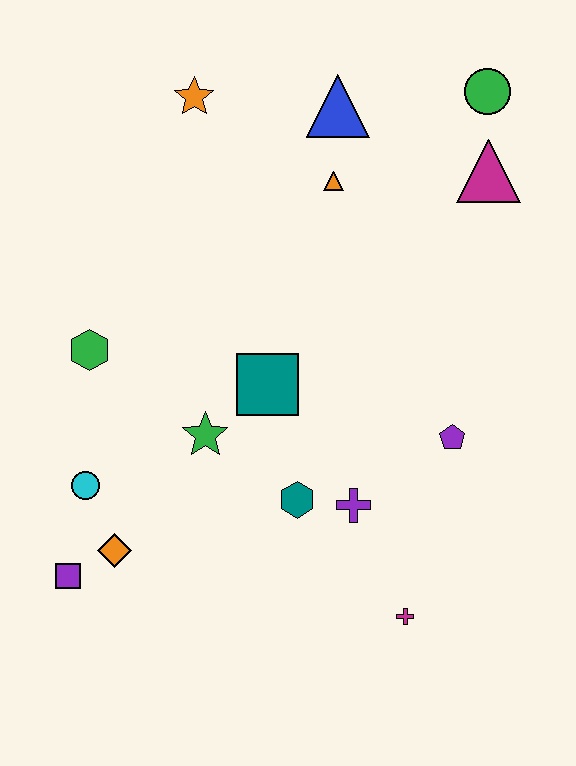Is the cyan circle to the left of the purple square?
No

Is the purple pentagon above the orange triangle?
No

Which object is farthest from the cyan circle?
The green circle is farthest from the cyan circle.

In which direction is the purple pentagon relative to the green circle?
The purple pentagon is below the green circle.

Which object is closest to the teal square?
The green star is closest to the teal square.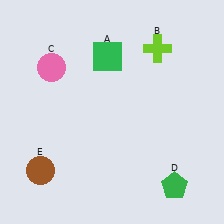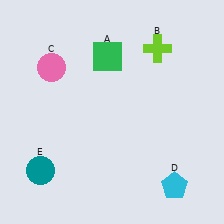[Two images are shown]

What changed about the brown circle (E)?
In Image 1, E is brown. In Image 2, it changed to teal.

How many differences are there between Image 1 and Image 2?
There are 2 differences between the two images.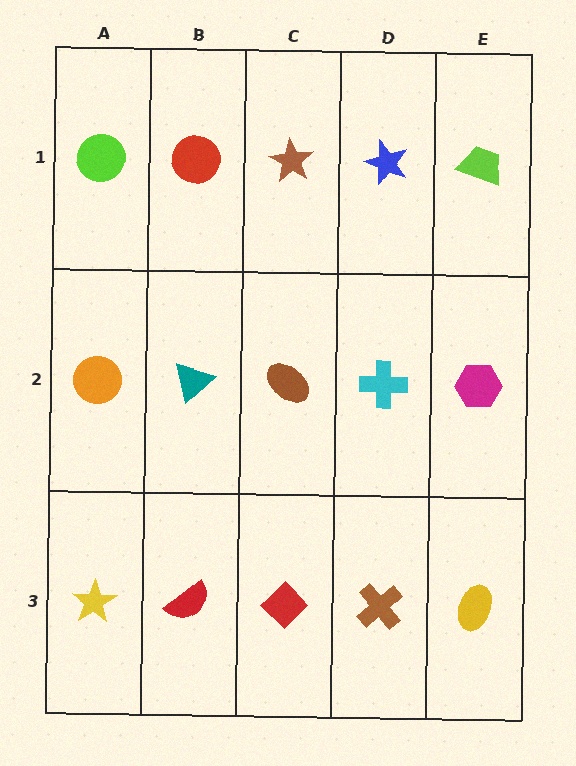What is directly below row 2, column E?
A yellow ellipse.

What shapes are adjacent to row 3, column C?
A brown ellipse (row 2, column C), a red semicircle (row 3, column B), a brown cross (row 3, column D).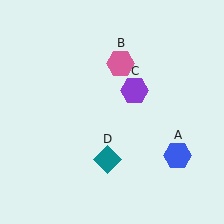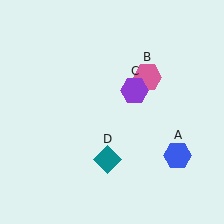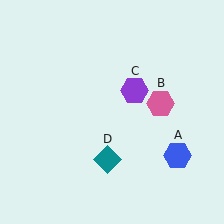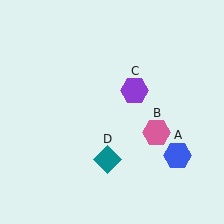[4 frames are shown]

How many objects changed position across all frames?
1 object changed position: pink hexagon (object B).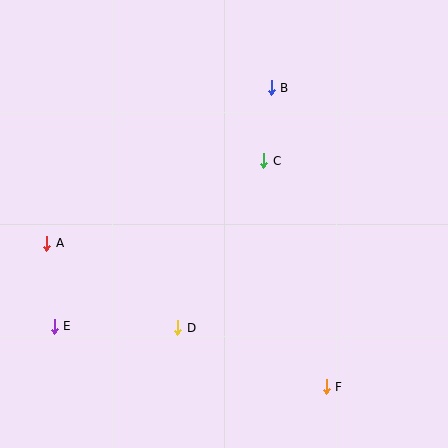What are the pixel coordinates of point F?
Point F is at (326, 387).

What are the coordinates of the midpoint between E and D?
The midpoint between E and D is at (116, 327).